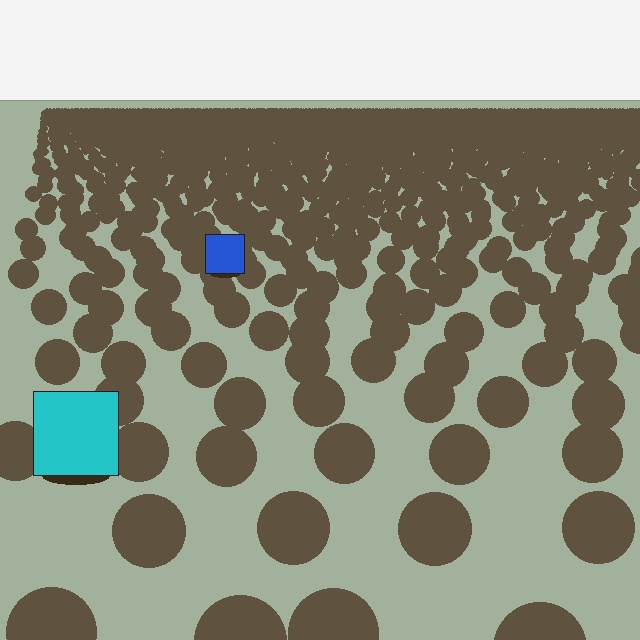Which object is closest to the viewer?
The cyan square is closest. The texture marks near it are larger and more spread out.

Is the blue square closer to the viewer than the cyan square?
No. The cyan square is closer — you can tell from the texture gradient: the ground texture is coarser near it.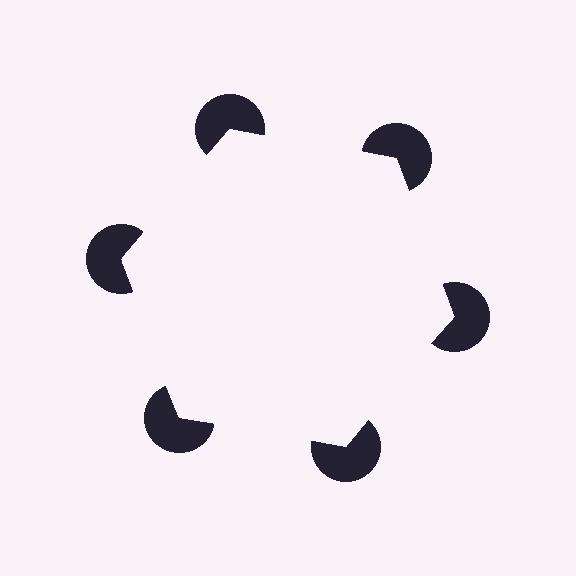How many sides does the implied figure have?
6 sides.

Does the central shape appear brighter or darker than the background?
It typically appears slightly brighter than the background, even though no actual brightness change is drawn.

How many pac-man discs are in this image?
There are 6 — one at each vertex of the illusory hexagon.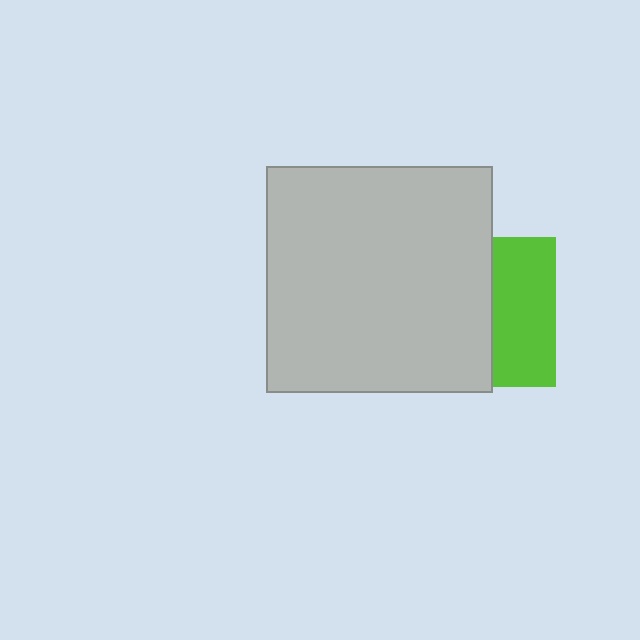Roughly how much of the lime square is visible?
A small part of it is visible (roughly 42%).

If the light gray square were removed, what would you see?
You would see the complete lime square.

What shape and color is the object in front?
The object in front is a light gray square.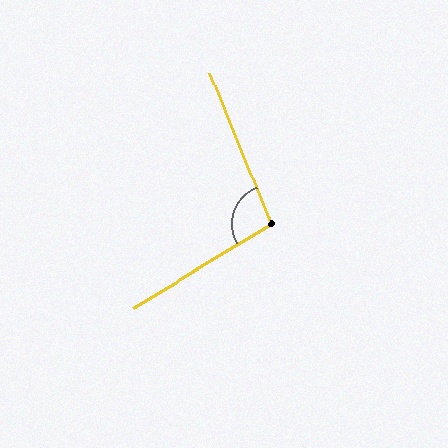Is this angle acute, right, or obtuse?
It is obtuse.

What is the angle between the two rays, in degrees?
Approximately 99 degrees.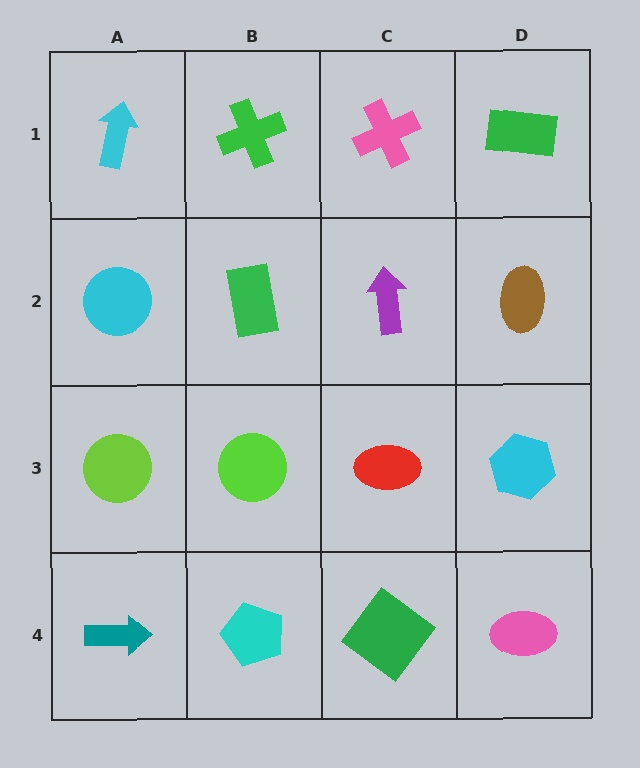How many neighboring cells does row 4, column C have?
3.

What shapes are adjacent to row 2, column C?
A pink cross (row 1, column C), a red ellipse (row 3, column C), a green rectangle (row 2, column B), a brown ellipse (row 2, column D).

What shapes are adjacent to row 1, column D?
A brown ellipse (row 2, column D), a pink cross (row 1, column C).